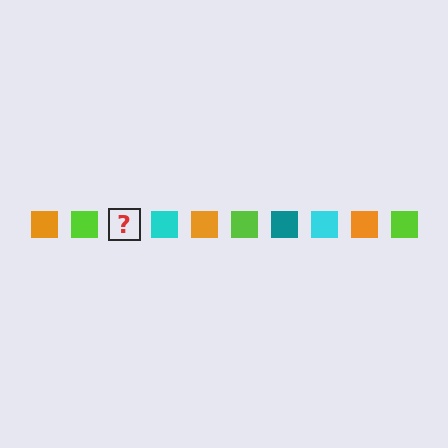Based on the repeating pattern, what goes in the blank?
The blank should be a teal square.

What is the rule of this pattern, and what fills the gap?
The rule is that the pattern cycles through orange, lime, teal, cyan squares. The gap should be filled with a teal square.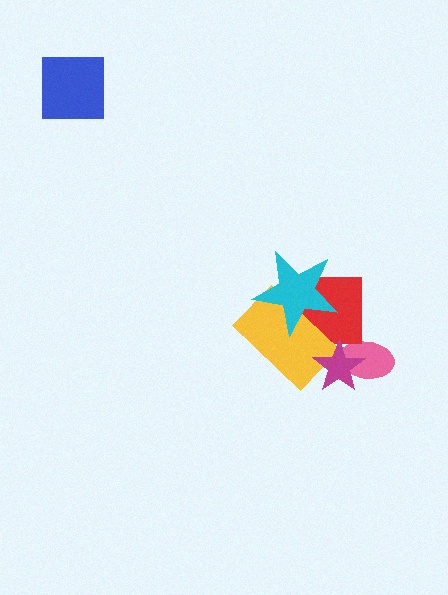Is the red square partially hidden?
Yes, it is partially covered by another shape.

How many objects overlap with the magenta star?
2 objects overlap with the magenta star.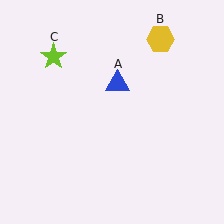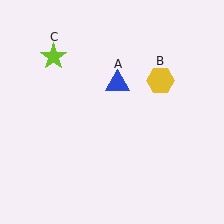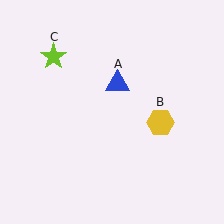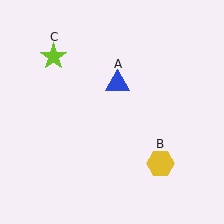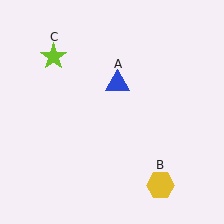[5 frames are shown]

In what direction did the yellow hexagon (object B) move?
The yellow hexagon (object B) moved down.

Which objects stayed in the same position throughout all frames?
Blue triangle (object A) and lime star (object C) remained stationary.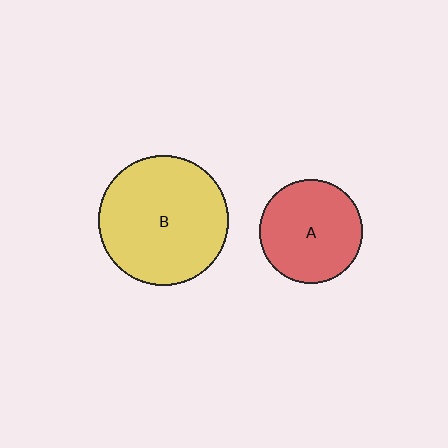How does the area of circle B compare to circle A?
Approximately 1.6 times.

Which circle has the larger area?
Circle B (yellow).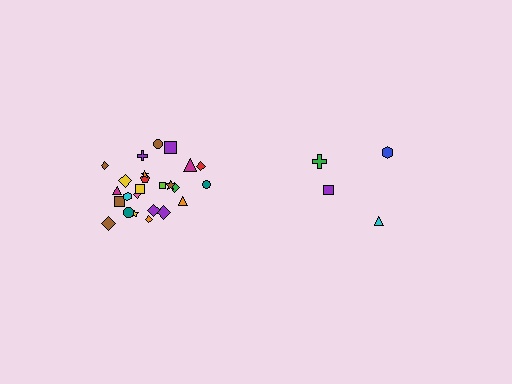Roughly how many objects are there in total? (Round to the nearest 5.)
Roughly 30 objects in total.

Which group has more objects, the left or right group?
The left group.